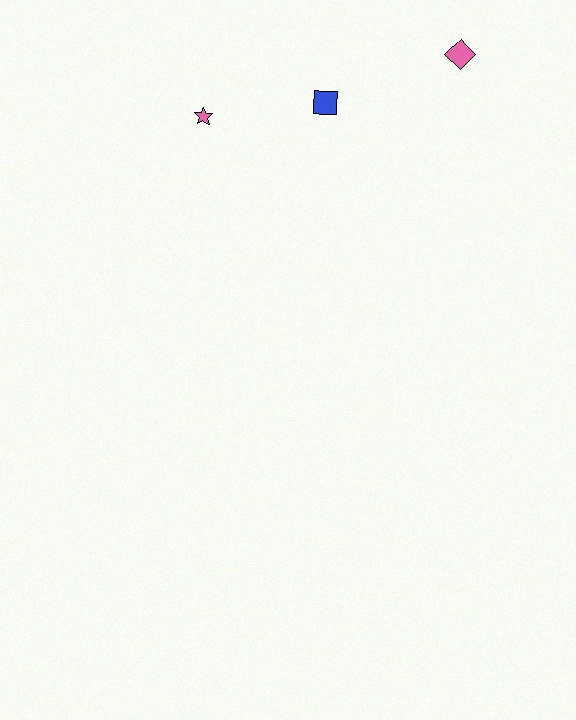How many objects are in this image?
There are 3 objects.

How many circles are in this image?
There are no circles.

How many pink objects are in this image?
There are 2 pink objects.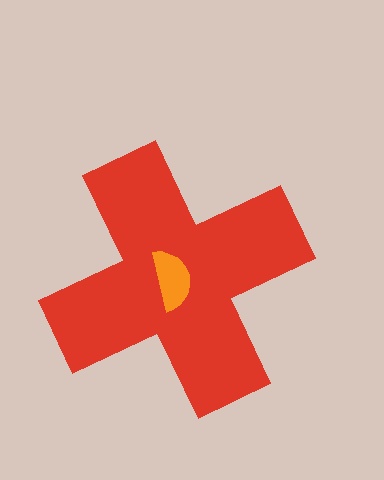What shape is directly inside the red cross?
The orange semicircle.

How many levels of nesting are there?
2.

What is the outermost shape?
The red cross.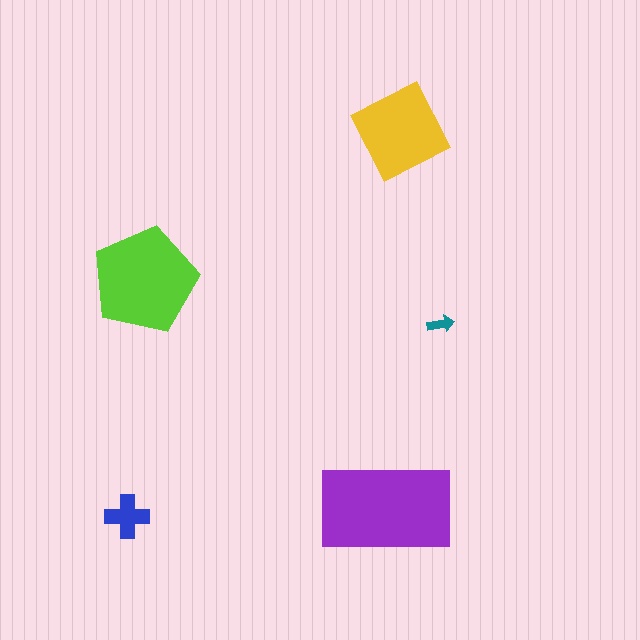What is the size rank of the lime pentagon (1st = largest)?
2nd.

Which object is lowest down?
The blue cross is bottommost.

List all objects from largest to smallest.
The purple rectangle, the lime pentagon, the yellow diamond, the blue cross, the teal arrow.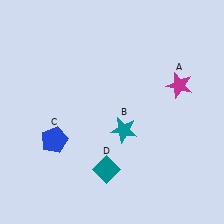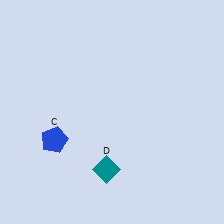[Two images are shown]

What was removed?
The teal star (B), the magenta star (A) were removed in Image 2.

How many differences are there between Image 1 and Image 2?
There are 2 differences between the two images.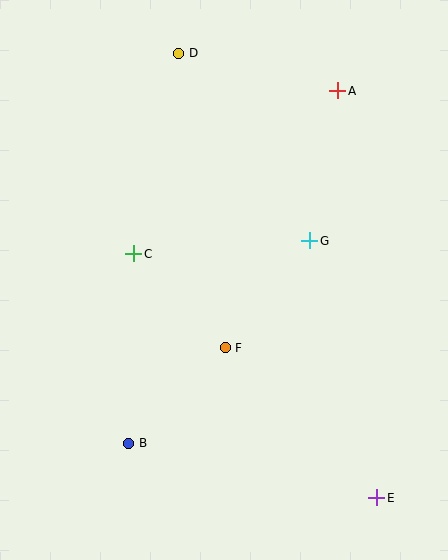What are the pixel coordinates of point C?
Point C is at (134, 254).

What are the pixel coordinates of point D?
Point D is at (179, 53).